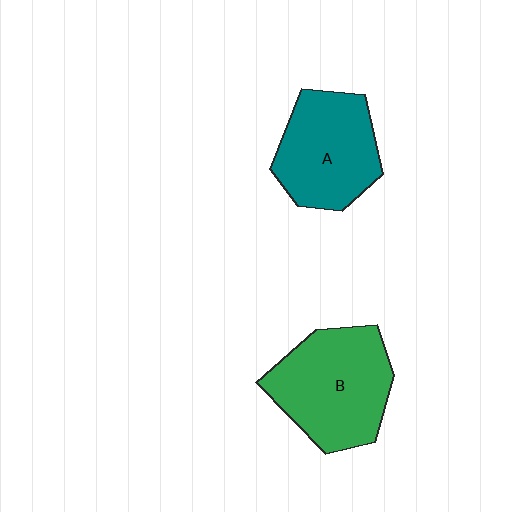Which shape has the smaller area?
Shape A (teal).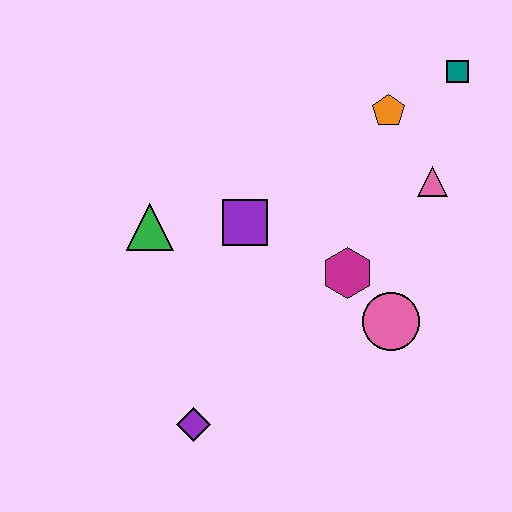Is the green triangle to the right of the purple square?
No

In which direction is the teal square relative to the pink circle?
The teal square is above the pink circle.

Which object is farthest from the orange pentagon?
The purple diamond is farthest from the orange pentagon.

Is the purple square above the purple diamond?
Yes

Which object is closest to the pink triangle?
The orange pentagon is closest to the pink triangle.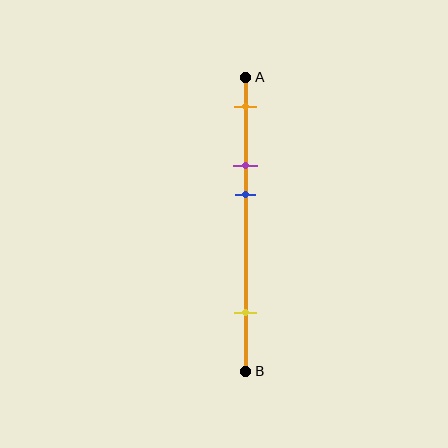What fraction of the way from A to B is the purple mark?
The purple mark is approximately 30% (0.3) of the way from A to B.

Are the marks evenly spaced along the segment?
No, the marks are not evenly spaced.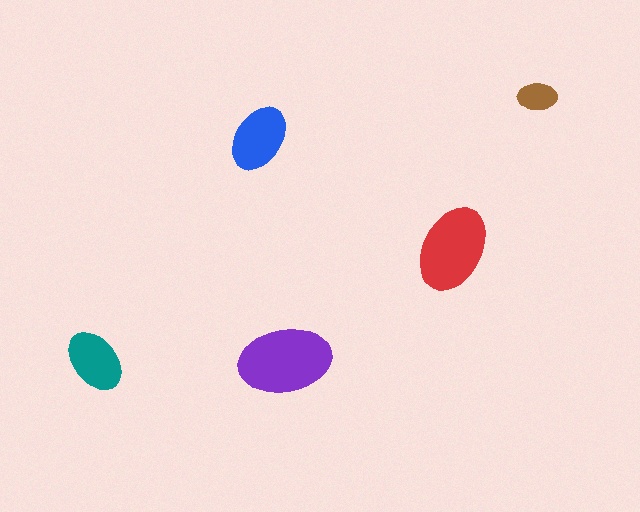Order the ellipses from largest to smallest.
the purple one, the red one, the blue one, the teal one, the brown one.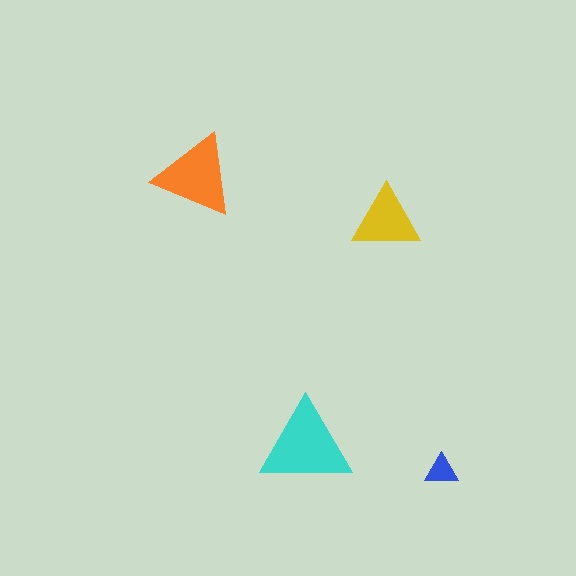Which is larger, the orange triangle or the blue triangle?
The orange one.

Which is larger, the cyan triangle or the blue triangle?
The cyan one.